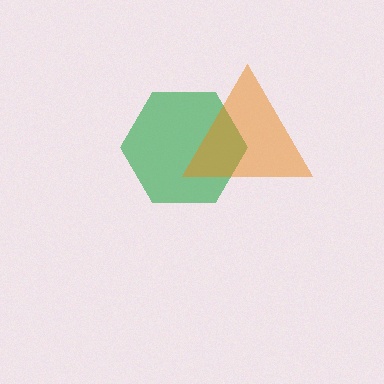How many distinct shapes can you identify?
There are 2 distinct shapes: a green hexagon, an orange triangle.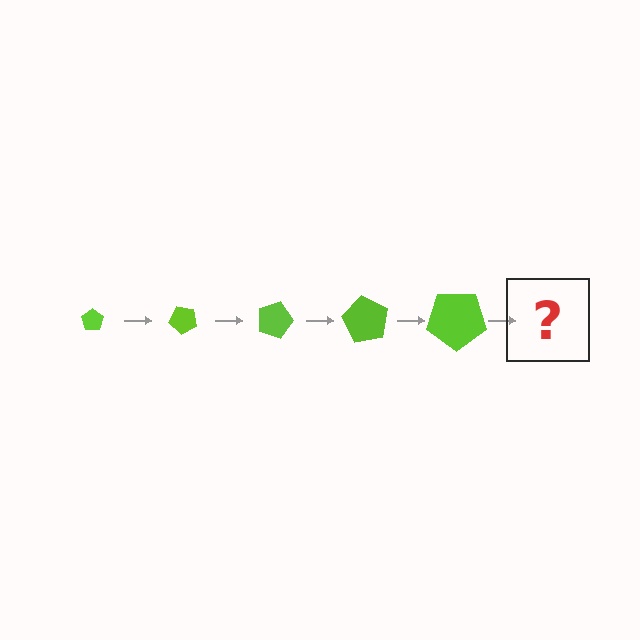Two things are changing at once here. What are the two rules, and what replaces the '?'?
The two rules are that the pentagon grows larger each step and it rotates 45 degrees each step. The '?' should be a pentagon, larger than the previous one and rotated 225 degrees from the start.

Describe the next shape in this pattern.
It should be a pentagon, larger than the previous one and rotated 225 degrees from the start.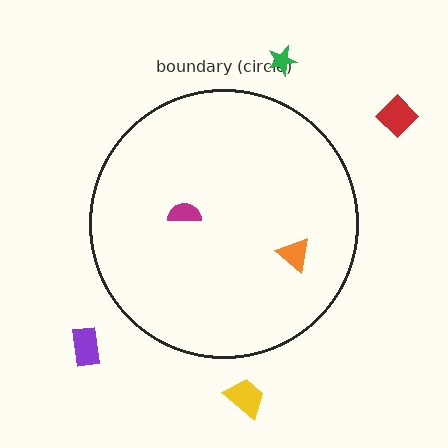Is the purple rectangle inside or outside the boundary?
Outside.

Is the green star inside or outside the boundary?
Outside.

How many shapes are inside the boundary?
2 inside, 4 outside.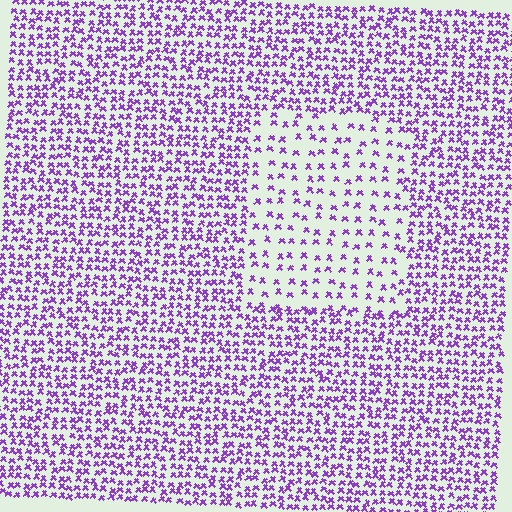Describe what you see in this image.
The image contains small purple elements arranged at two different densities. A rectangle-shaped region is visible where the elements are less densely packed than the surrounding area.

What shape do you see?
I see a rectangle.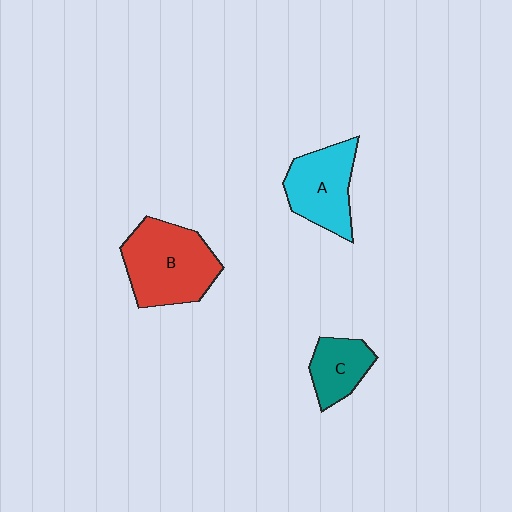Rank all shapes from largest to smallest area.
From largest to smallest: B (red), A (cyan), C (teal).